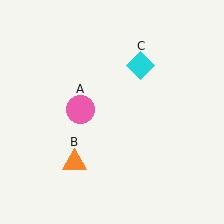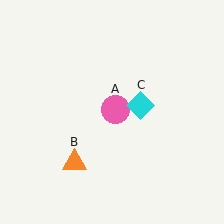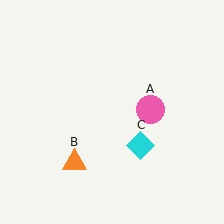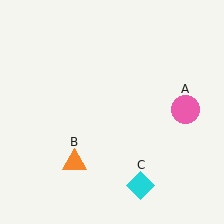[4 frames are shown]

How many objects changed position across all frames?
2 objects changed position: pink circle (object A), cyan diamond (object C).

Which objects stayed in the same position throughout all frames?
Orange triangle (object B) remained stationary.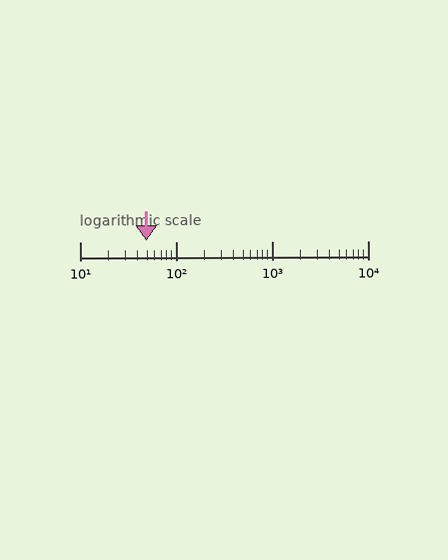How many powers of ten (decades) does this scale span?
The scale spans 3 decades, from 10 to 10000.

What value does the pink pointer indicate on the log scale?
The pointer indicates approximately 49.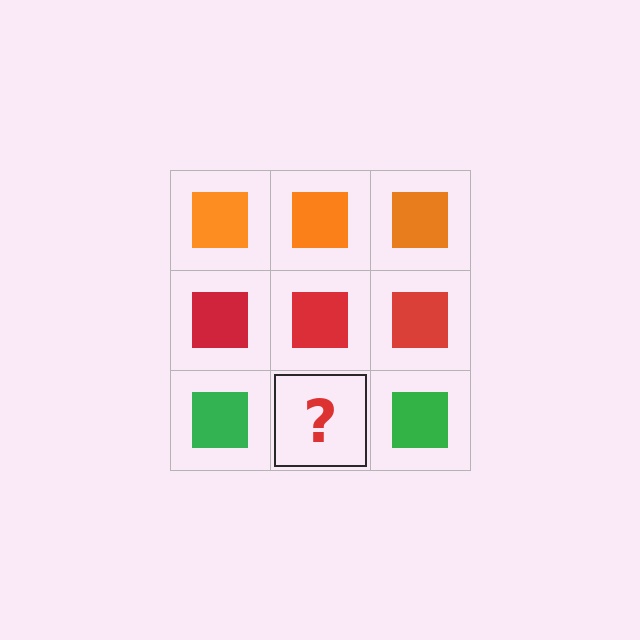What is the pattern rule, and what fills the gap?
The rule is that each row has a consistent color. The gap should be filled with a green square.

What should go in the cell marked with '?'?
The missing cell should contain a green square.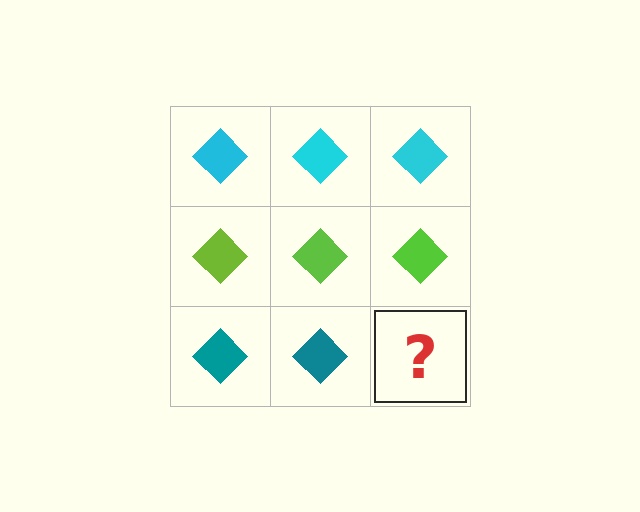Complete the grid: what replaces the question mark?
The question mark should be replaced with a teal diamond.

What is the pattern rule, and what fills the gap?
The rule is that each row has a consistent color. The gap should be filled with a teal diamond.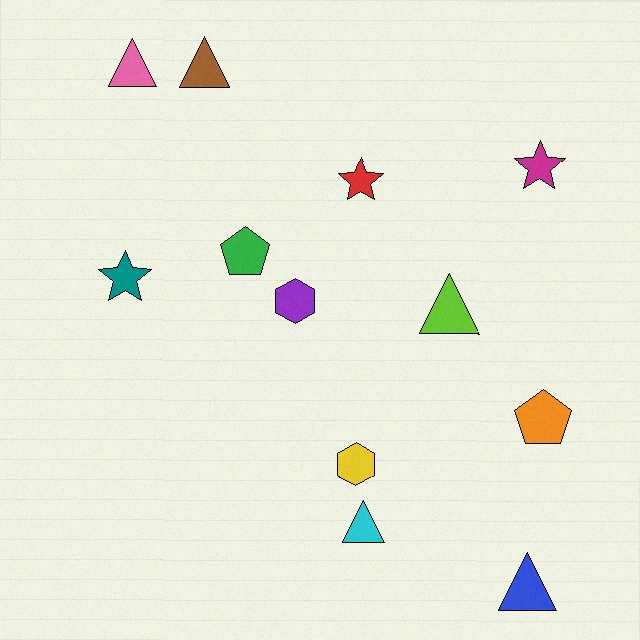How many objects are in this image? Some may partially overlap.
There are 12 objects.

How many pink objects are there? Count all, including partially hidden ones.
There is 1 pink object.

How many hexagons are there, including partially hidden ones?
There are 2 hexagons.